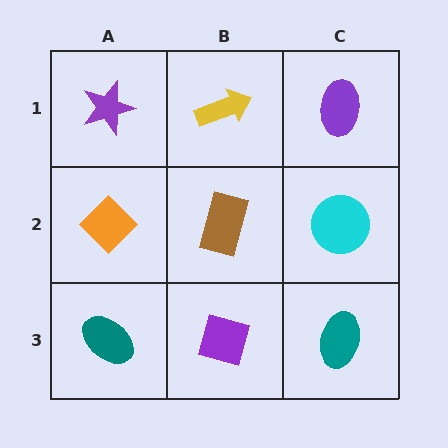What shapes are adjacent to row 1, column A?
An orange diamond (row 2, column A), a yellow arrow (row 1, column B).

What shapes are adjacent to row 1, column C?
A cyan circle (row 2, column C), a yellow arrow (row 1, column B).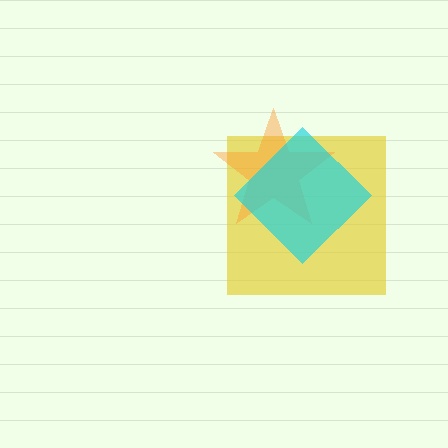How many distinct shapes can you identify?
There are 3 distinct shapes: a yellow square, an orange star, a cyan diamond.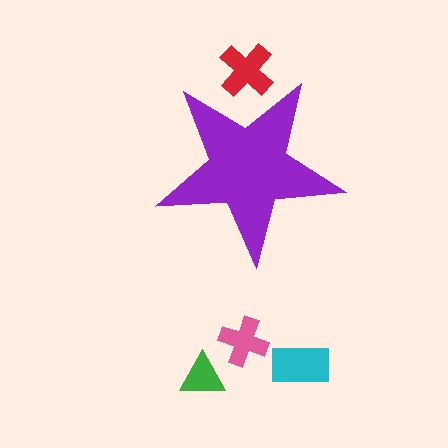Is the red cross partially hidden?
Yes, the red cross is partially hidden behind the purple star.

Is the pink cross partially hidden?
No, the pink cross is fully visible.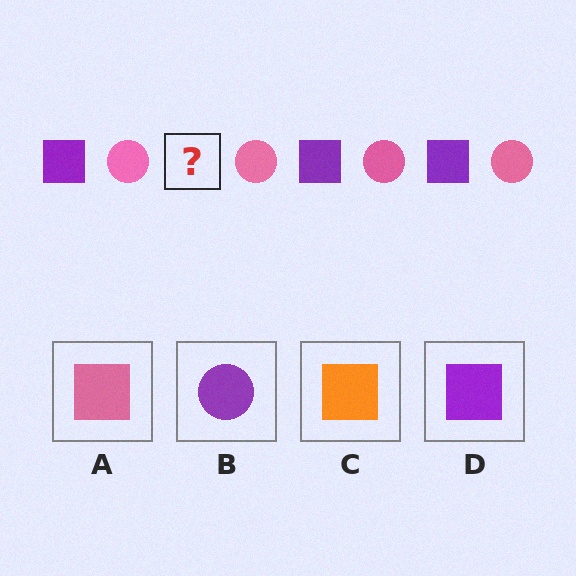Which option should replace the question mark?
Option D.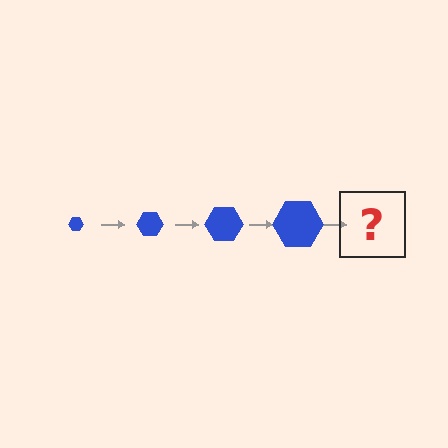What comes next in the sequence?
The next element should be a blue hexagon, larger than the previous one.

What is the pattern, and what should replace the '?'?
The pattern is that the hexagon gets progressively larger each step. The '?' should be a blue hexagon, larger than the previous one.